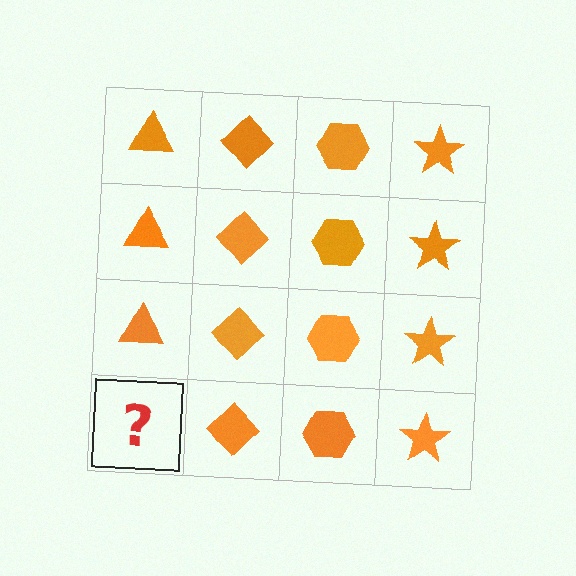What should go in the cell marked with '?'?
The missing cell should contain an orange triangle.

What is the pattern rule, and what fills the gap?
The rule is that each column has a consistent shape. The gap should be filled with an orange triangle.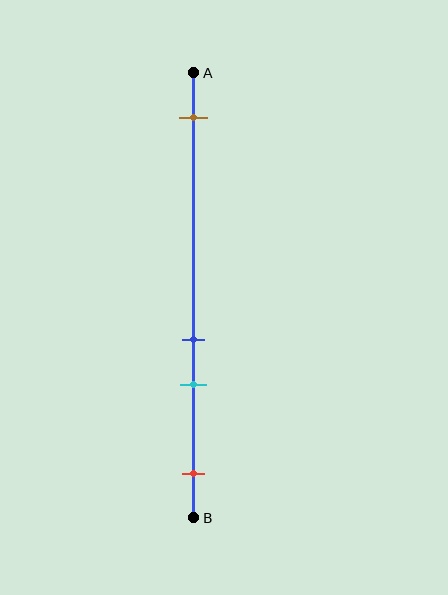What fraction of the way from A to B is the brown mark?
The brown mark is approximately 10% (0.1) of the way from A to B.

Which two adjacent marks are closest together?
The blue and cyan marks are the closest adjacent pair.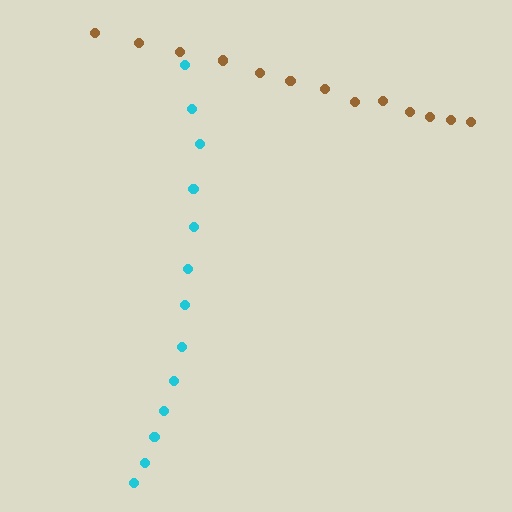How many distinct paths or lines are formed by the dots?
There are 2 distinct paths.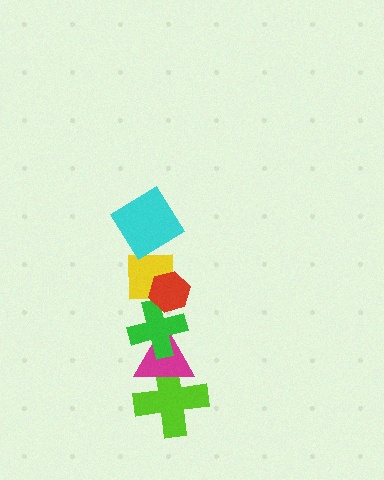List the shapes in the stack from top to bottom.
From top to bottom: the cyan diamond, the red hexagon, the yellow square, the green cross, the magenta triangle, the lime cross.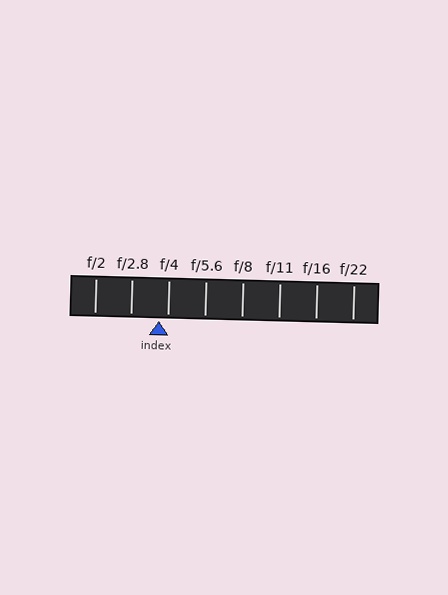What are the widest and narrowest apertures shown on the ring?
The widest aperture shown is f/2 and the narrowest is f/22.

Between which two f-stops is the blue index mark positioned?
The index mark is between f/2.8 and f/4.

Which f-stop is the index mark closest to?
The index mark is closest to f/4.